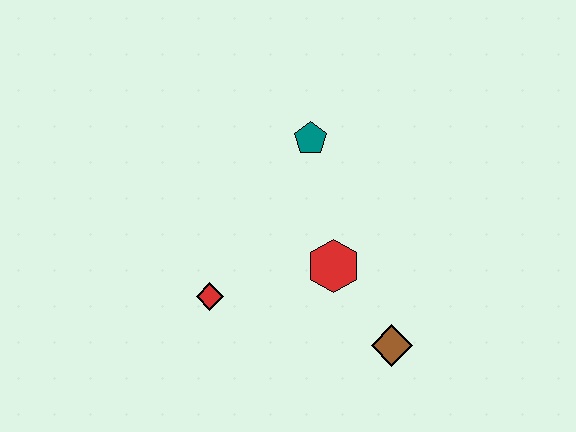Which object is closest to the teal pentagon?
The red hexagon is closest to the teal pentagon.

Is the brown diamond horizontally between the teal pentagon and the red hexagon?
No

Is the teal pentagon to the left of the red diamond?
No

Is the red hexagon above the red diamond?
Yes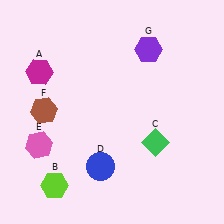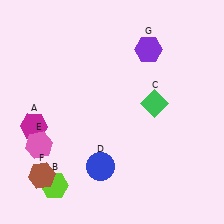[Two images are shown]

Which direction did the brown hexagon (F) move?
The brown hexagon (F) moved down.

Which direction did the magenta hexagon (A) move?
The magenta hexagon (A) moved down.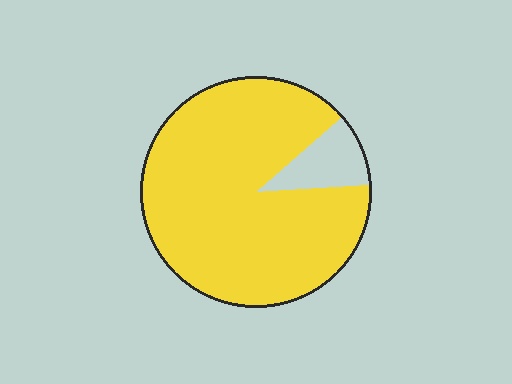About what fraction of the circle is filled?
About nine tenths (9/10).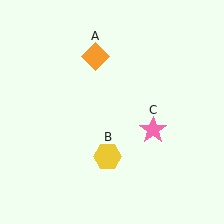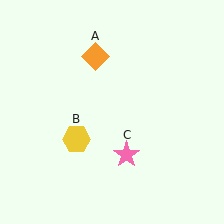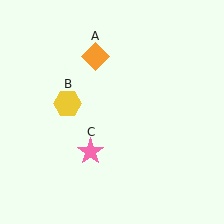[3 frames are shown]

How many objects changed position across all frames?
2 objects changed position: yellow hexagon (object B), pink star (object C).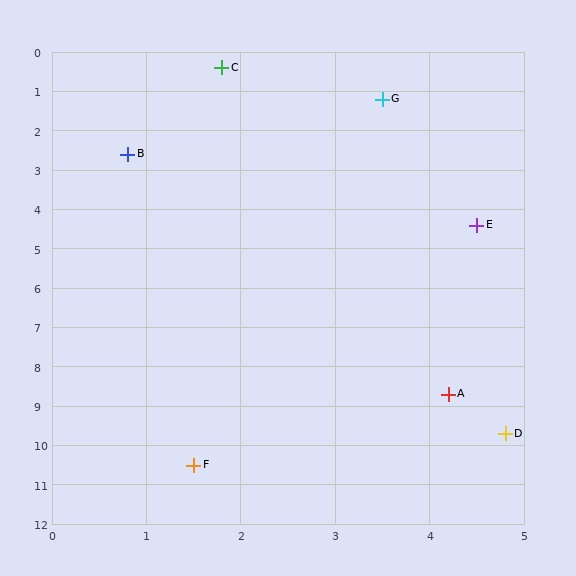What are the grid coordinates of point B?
Point B is at approximately (0.8, 2.6).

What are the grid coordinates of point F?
Point F is at approximately (1.5, 10.5).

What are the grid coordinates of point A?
Point A is at approximately (4.2, 8.7).